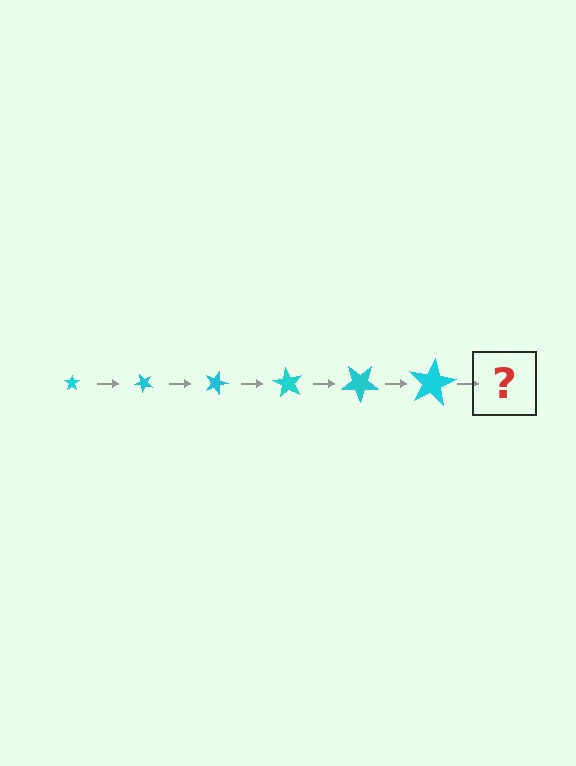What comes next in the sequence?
The next element should be a star, larger than the previous one and rotated 270 degrees from the start.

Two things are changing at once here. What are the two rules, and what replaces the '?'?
The two rules are that the star grows larger each step and it rotates 45 degrees each step. The '?' should be a star, larger than the previous one and rotated 270 degrees from the start.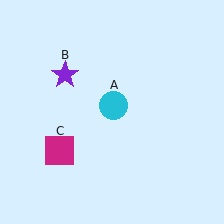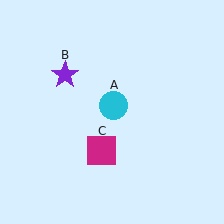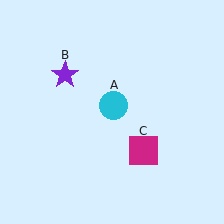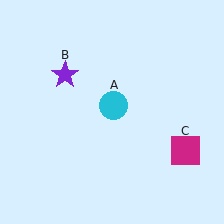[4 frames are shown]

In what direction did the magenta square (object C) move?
The magenta square (object C) moved right.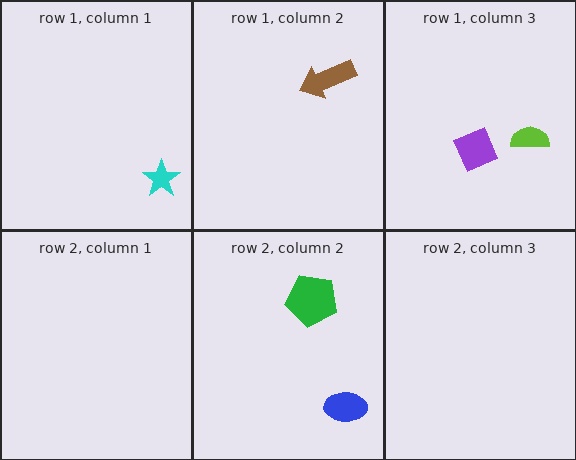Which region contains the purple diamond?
The row 1, column 3 region.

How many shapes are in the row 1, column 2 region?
1.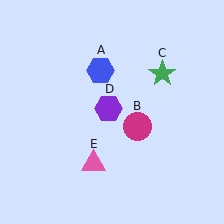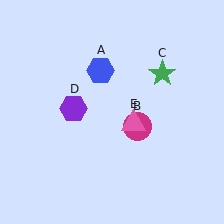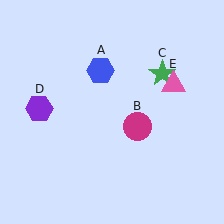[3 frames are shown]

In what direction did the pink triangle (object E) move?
The pink triangle (object E) moved up and to the right.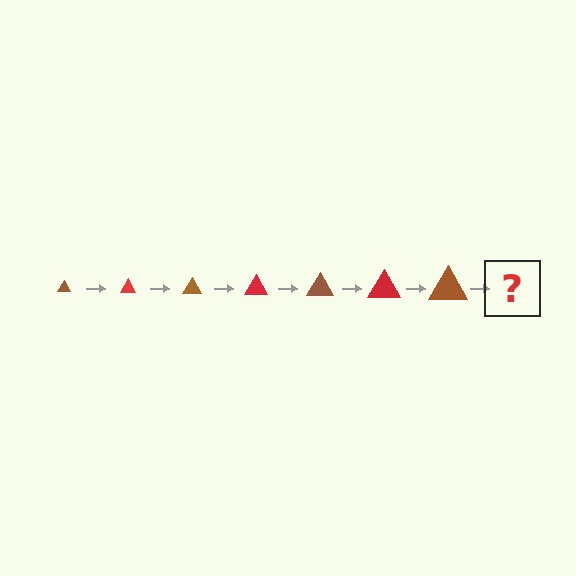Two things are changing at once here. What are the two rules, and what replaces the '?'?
The two rules are that the triangle grows larger each step and the color cycles through brown and red. The '?' should be a red triangle, larger than the previous one.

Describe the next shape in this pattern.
It should be a red triangle, larger than the previous one.